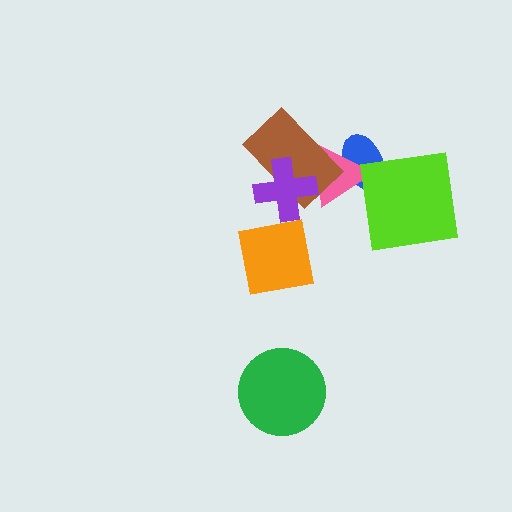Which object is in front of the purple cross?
The orange square is in front of the purple cross.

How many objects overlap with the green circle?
0 objects overlap with the green circle.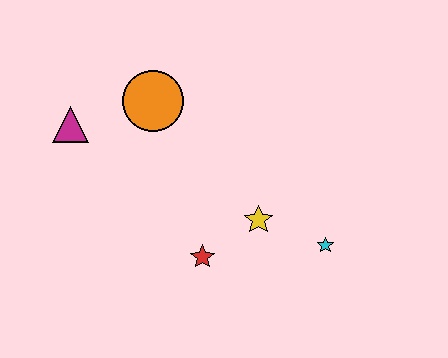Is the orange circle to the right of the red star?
No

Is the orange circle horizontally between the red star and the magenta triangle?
Yes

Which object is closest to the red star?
The yellow star is closest to the red star.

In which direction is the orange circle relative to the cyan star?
The orange circle is to the left of the cyan star.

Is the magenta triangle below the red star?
No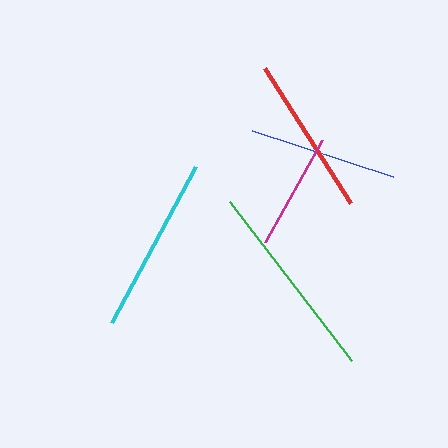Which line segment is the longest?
The green line is the longest at approximately 201 pixels.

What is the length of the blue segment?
The blue segment is approximately 149 pixels long.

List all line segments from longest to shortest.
From longest to shortest: green, cyan, red, blue, magenta.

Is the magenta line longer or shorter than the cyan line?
The cyan line is longer than the magenta line.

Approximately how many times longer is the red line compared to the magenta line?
The red line is approximately 1.4 times the length of the magenta line.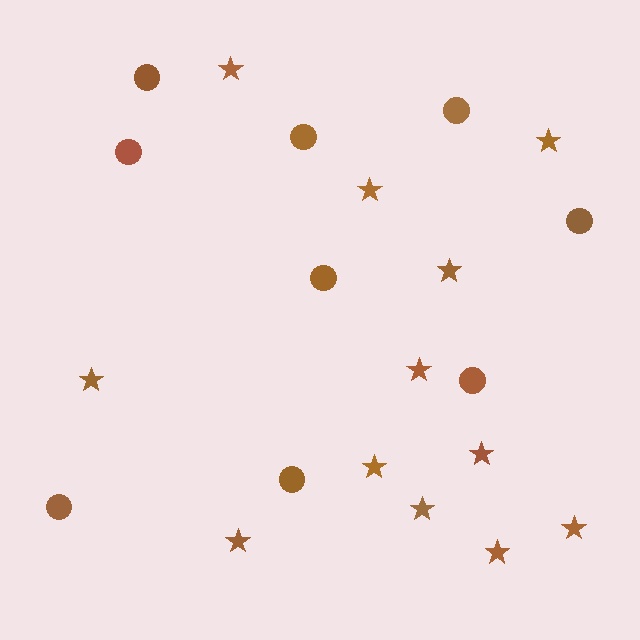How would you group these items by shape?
There are 2 groups: one group of circles (9) and one group of stars (12).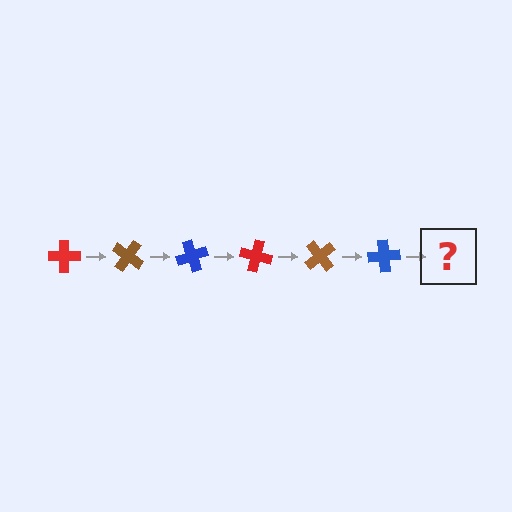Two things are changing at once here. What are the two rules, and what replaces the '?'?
The two rules are that it rotates 35 degrees each step and the color cycles through red, brown, and blue. The '?' should be a red cross, rotated 210 degrees from the start.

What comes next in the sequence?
The next element should be a red cross, rotated 210 degrees from the start.